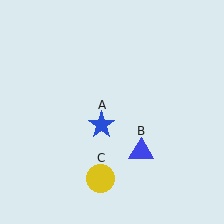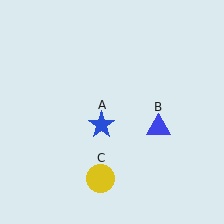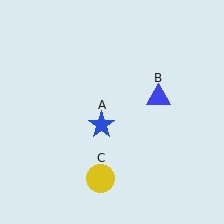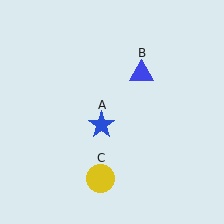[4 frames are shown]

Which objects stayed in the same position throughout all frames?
Blue star (object A) and yellow circle (object C) remained stationary.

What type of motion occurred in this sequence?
The blue triangle (object B) rotated counterclockwise around the center of the scene.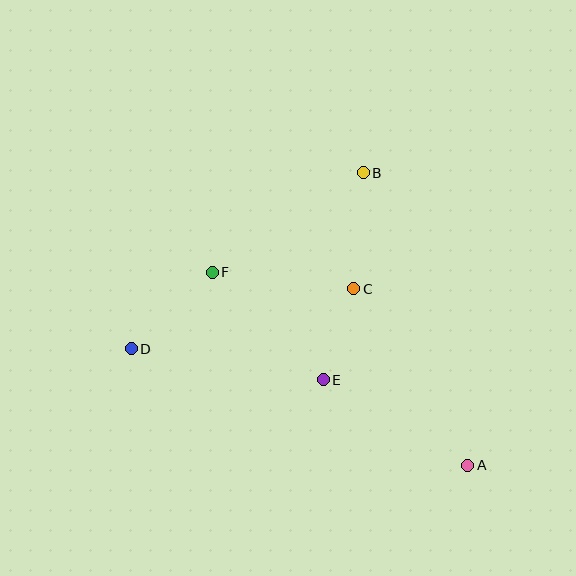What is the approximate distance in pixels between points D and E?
The distance between D and E is approximately 194 pixels.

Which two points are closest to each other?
Points C and E are closest to each other.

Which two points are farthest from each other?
Points A and D are farthest from each other.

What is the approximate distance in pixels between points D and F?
The distance between D and F is approximately 111 pixels.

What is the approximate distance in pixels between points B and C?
The distance between B and C is approximately 116 pixels.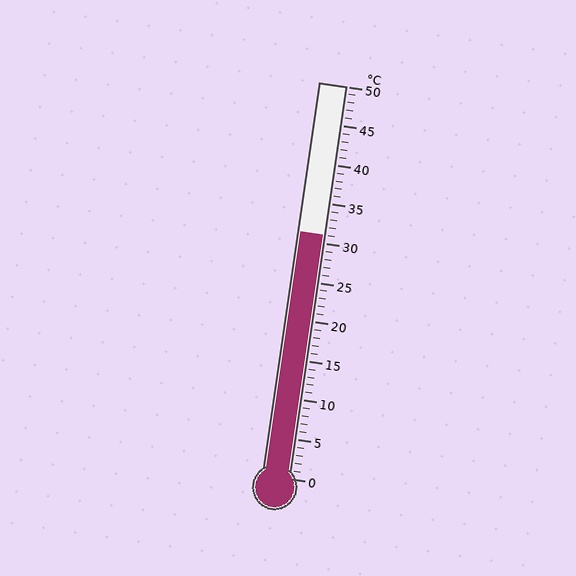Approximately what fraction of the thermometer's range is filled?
The thermometer is filled to approximately 60% of its range.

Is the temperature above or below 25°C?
The temperature is above 25°C.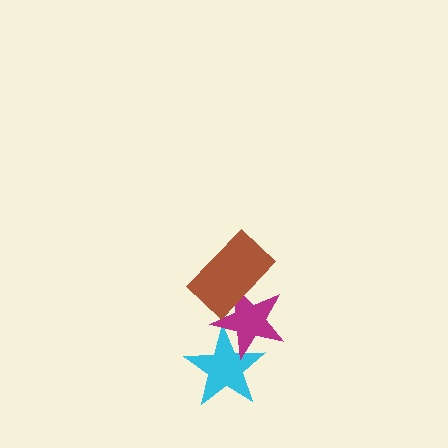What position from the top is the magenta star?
The magenta star is 2nd from the top.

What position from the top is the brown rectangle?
The brown rectangle is 1st from the top.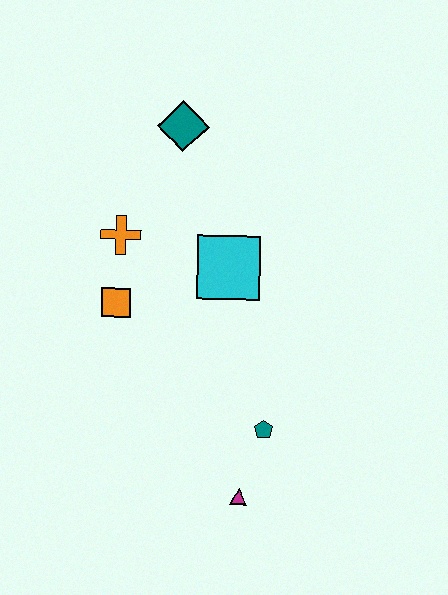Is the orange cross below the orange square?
No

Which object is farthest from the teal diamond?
The magenta triangle is farthest from the teal diamond.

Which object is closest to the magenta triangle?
The teal pentagon is closest to the magenta triangle.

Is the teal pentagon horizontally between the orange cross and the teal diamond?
No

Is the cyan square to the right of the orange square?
Yes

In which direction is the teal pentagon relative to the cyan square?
The teal pentagon is below the cyan square.